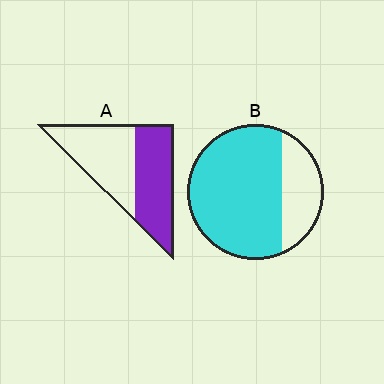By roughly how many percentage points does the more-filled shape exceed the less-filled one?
By roughly 25 percentage points (B over A).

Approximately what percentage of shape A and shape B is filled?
A is approximately 50% and B is approximately 75%.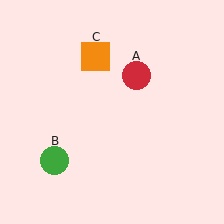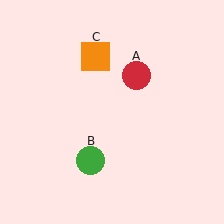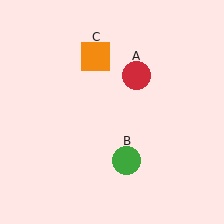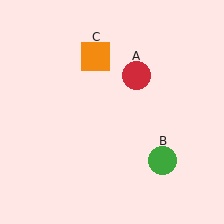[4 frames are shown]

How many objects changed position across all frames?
1 object changed position: green circle (object B).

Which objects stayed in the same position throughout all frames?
Red circle (object A) and orange square (object C) remained stationary.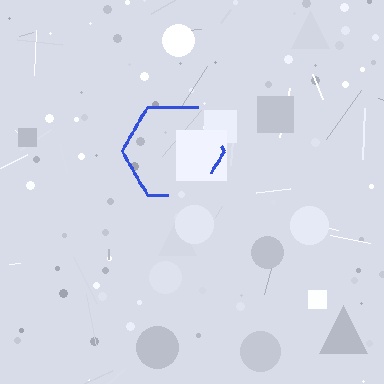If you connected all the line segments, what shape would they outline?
They would outline a hexagon.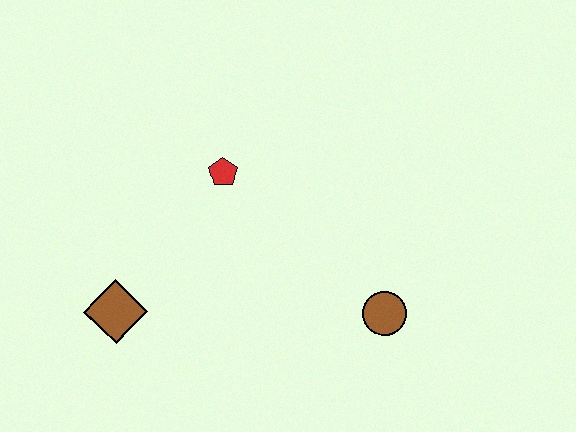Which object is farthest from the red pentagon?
The brown circle is farthest from the red pentagon.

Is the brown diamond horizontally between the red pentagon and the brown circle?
No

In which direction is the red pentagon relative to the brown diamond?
The red pentagon is above the brown diamond.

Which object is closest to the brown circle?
The red pentagon is closest to the brown circle.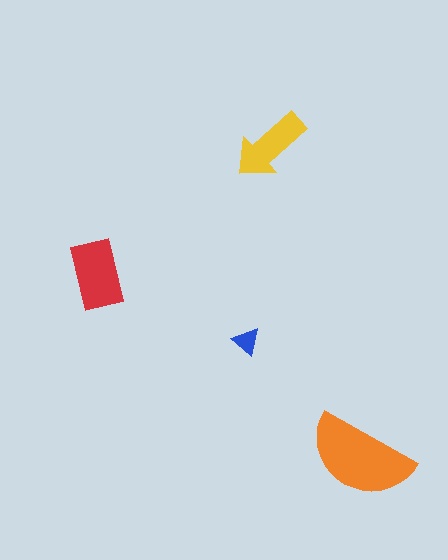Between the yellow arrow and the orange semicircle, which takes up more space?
The orange semicircle.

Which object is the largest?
The orange semicircle.